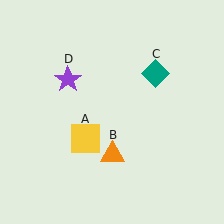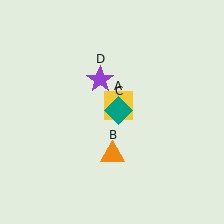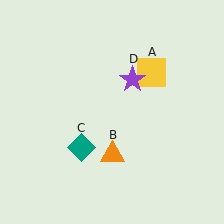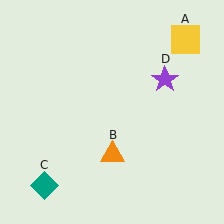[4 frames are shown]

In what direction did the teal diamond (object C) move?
The teal diamond (object C) moved down and to the left.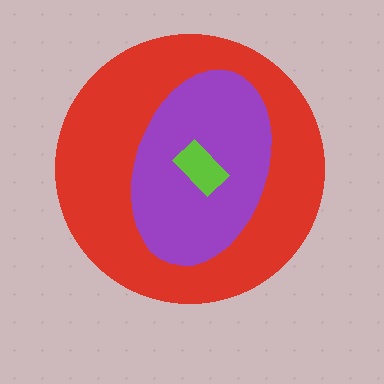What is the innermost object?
The lime rectangle.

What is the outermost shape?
The red circle.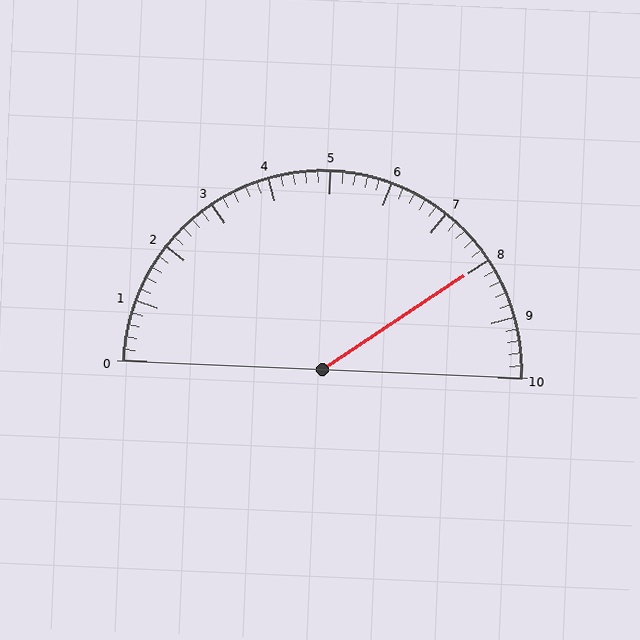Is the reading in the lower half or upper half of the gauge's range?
The reading is in the upper half of the range (0 to 10).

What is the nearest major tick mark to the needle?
The nearest major tick mark is 8.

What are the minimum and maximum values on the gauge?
The gauge ranges from 0 to 10.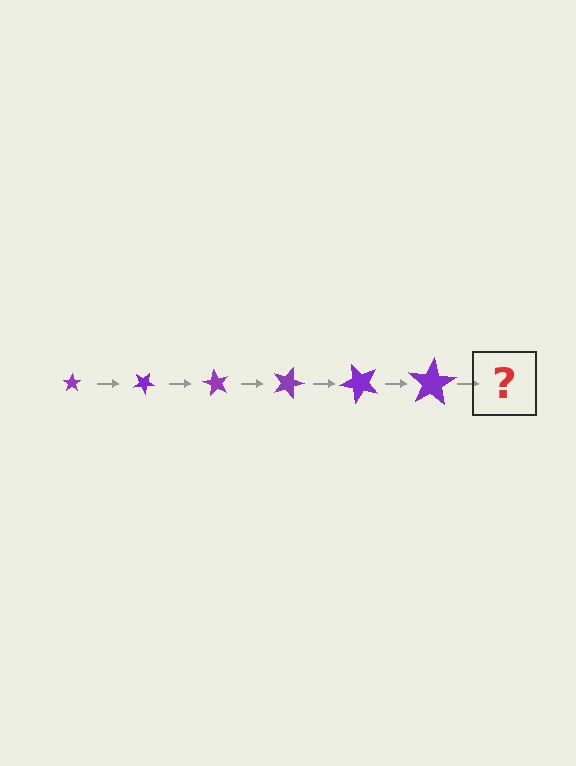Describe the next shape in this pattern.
It should be a star, larger than the previous one and rotated 180 degrees from the start.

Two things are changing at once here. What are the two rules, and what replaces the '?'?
The two rules are that the star grows larger each step and it rotates 30 degrees each step. The '?' should be a star, larger than the previous one and rotated 180 degrees from the start.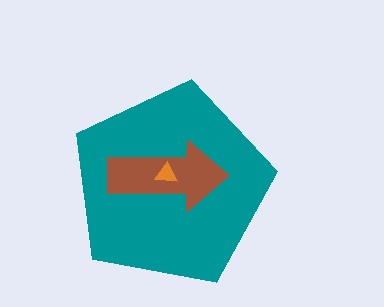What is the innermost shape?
The orange triangle.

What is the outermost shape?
The teal pentagon.